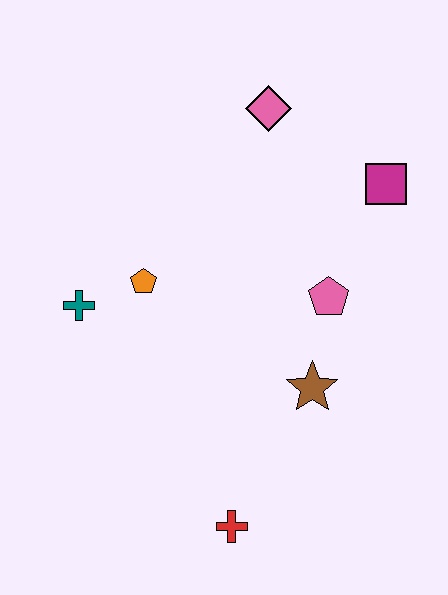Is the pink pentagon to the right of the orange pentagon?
Yes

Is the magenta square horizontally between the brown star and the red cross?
No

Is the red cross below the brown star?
Yes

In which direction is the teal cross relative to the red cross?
The teal cross is above the red cross.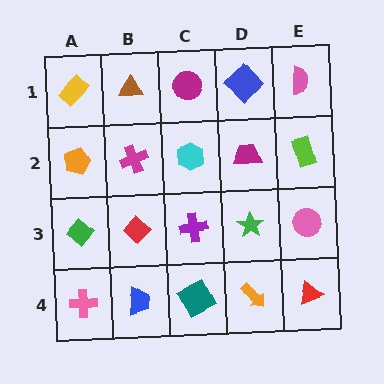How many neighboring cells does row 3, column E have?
3.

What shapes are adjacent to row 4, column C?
A purple cross (row 3, column C), a blue trapezoid (row 4, column B), an orange arrow (row 4, column D).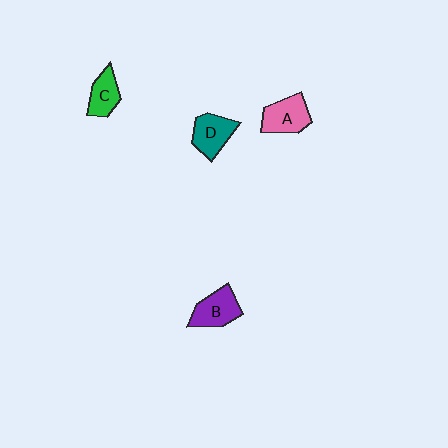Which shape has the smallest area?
Shape C (green).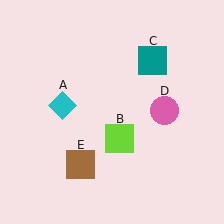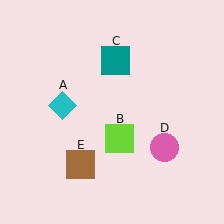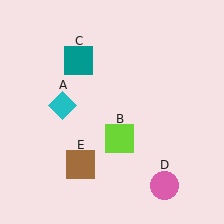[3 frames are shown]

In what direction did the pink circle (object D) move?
The pink circle (object D) moved down.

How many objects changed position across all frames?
2 objects changed position: teal square (object C), pink circle (object D).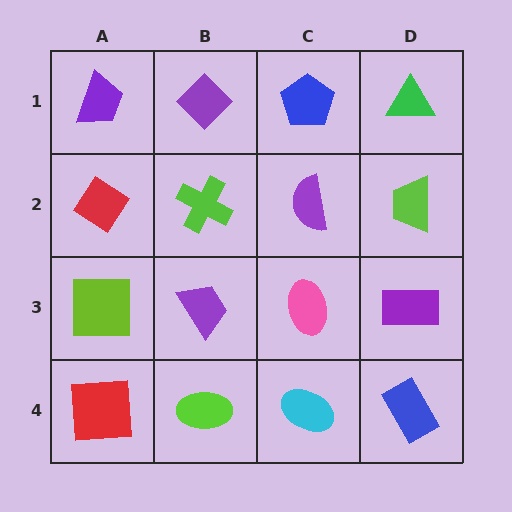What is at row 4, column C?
A cyan ellipse.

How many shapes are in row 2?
4 shapes.